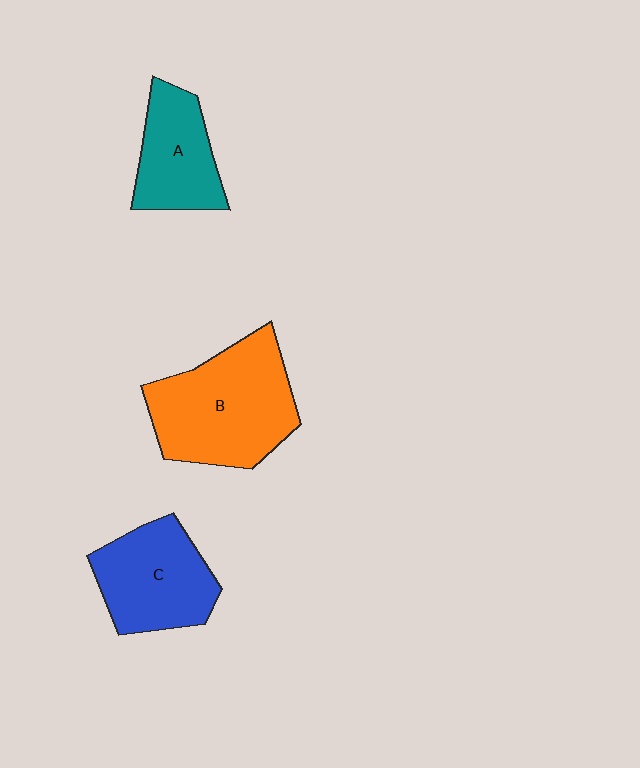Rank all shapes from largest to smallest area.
From largest to smallest: B (orange), C (blue), A (teal).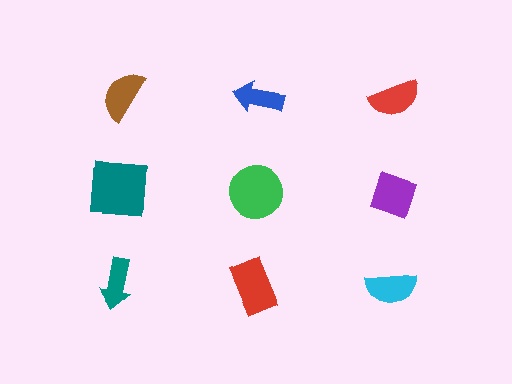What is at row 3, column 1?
A teal arrow.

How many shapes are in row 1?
3 shapes.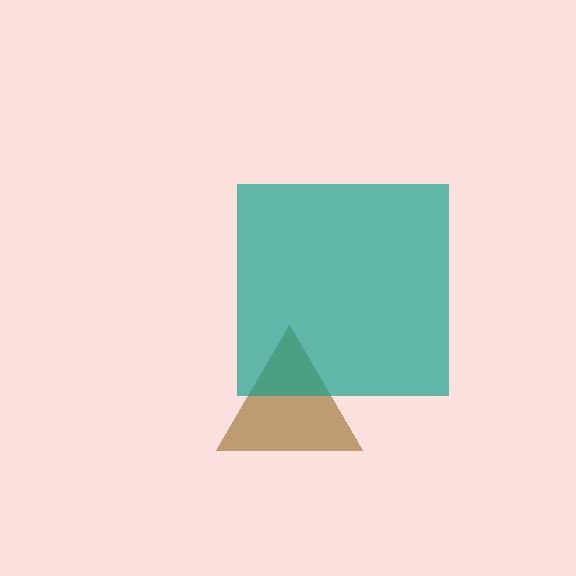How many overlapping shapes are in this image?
There are 2 overlapping shapes in the image.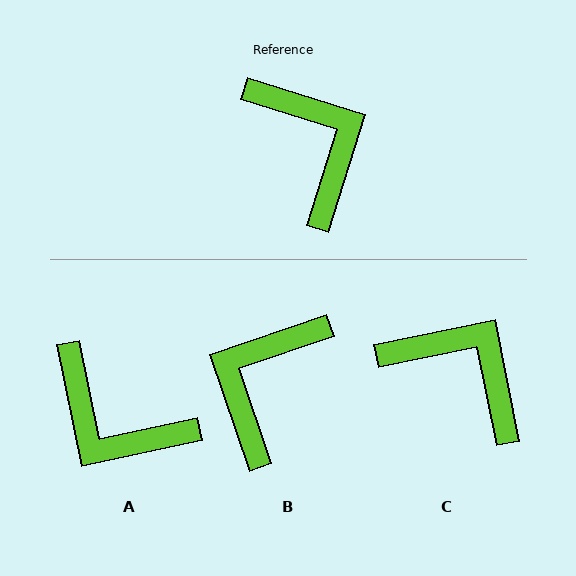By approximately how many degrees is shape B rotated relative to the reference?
Approximately 126 degrees counter-clockwise.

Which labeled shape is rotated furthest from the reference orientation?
A, about 151 degrees away.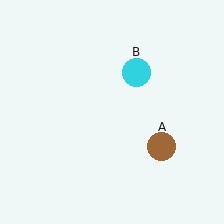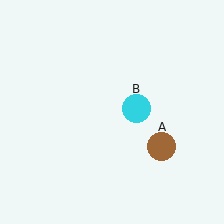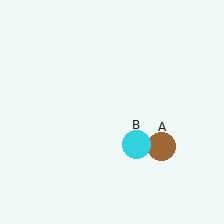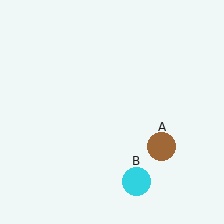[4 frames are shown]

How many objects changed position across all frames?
1 object changed position: cyan circle (object B).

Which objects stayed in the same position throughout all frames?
Brown circle (object A) remained stationary.